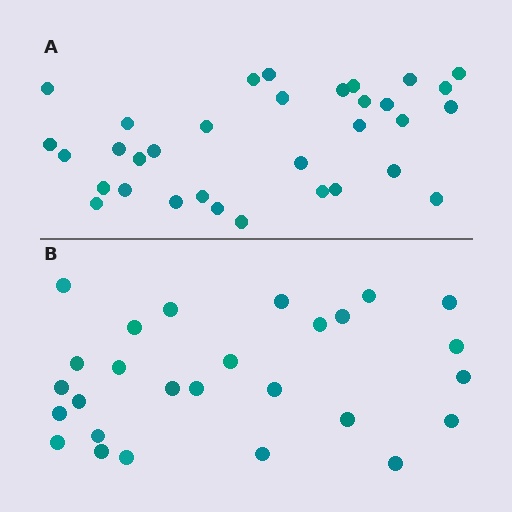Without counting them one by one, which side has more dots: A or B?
Region A (the top region) has more dots.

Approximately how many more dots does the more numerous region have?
Region A has about 6 more dots than region B.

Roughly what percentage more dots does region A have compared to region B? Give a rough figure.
About 20% more.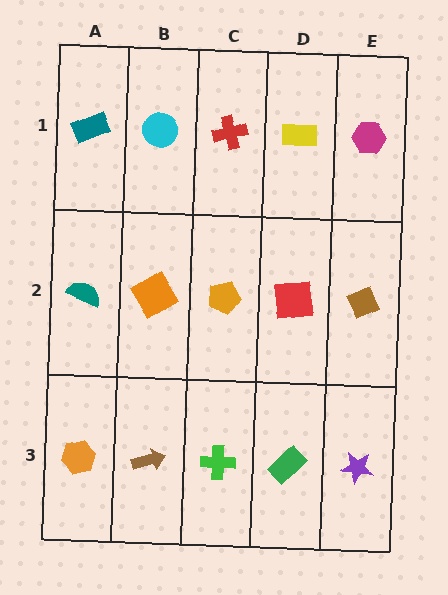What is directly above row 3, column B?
An orange diamond.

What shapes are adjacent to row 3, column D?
A red square (row 2, column D), a green cross (row 3, column C), a purple star (row 3, column E).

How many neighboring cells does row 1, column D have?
3.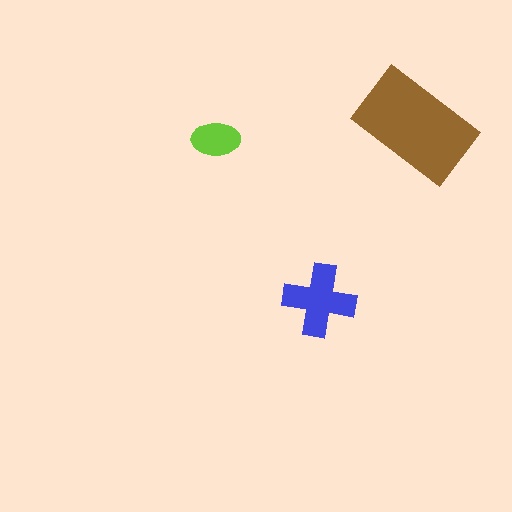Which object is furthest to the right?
The brown rectangle is rightmost.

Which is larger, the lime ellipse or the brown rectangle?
The brown rectangle.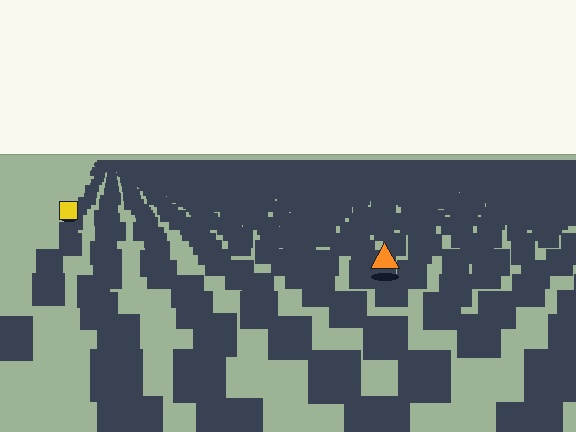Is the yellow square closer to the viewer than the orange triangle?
No. The orange triangle is closer — you can tell from the texture gradient: the ground texture is coarser near it.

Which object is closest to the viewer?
The orange triangle is closest. The texture marks near it are larger and more spread out.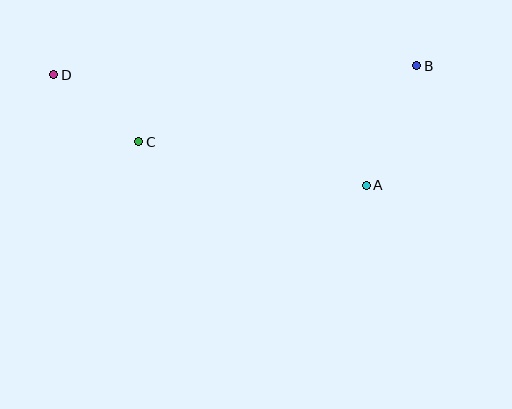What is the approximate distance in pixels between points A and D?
The distance between A and D is approximately 332 pixels.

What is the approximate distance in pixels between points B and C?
The distance between B and C is approximately 288 pixels.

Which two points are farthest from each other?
Points B and D are farthest from each other.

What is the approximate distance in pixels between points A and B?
The distance between A and B is approximately 130 pixels.